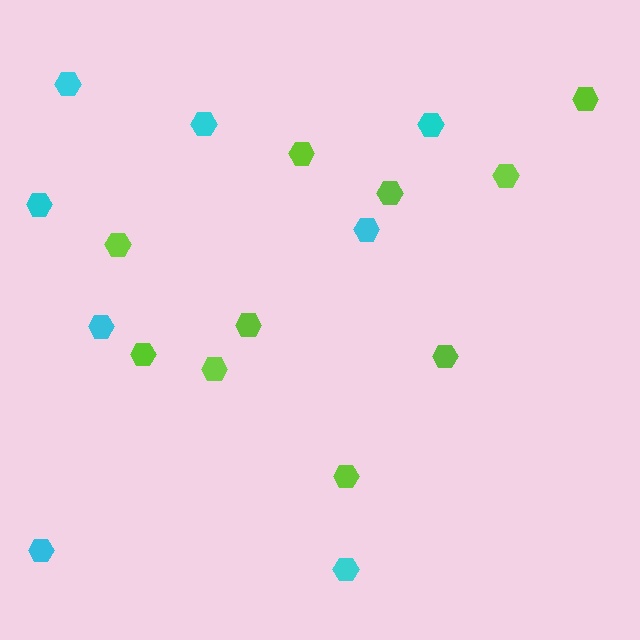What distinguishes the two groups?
There are 2 groups: one group of cyan hexagons (8) and one group of lime hexagons (10).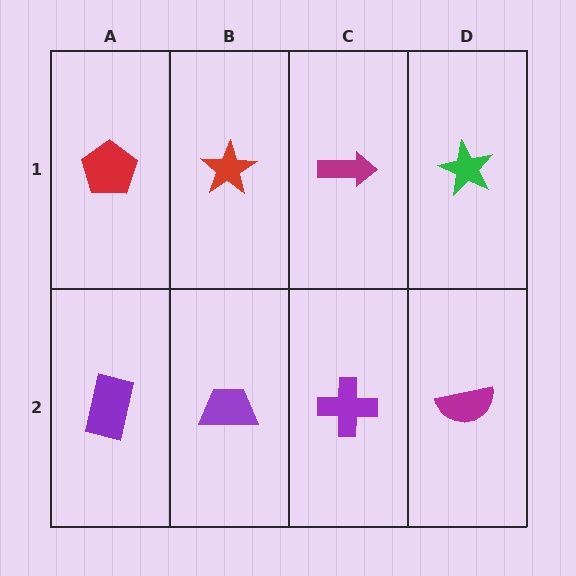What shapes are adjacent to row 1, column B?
A purple trapezoid (row 2, column B), a red pentagon (row 1, column A), a magenta arrow (row 1, column C).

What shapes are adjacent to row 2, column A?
A red pentagon (row 1, column A), a purple trapezoid (row 2, column B).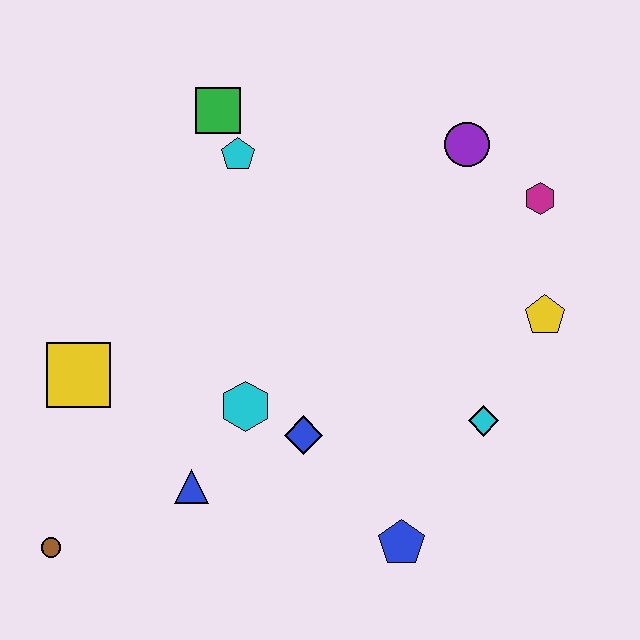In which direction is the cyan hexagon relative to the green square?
The cyan hexagon is below the green square.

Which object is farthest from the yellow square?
The magenta hexagon is farthest from the yellow square.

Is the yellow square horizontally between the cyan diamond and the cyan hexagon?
No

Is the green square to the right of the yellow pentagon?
No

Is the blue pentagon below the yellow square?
Yes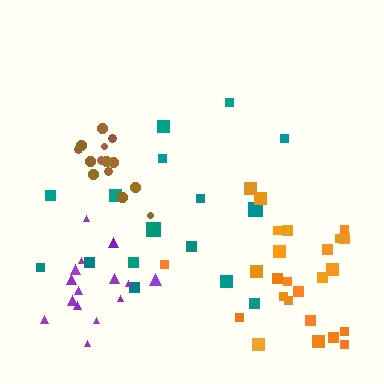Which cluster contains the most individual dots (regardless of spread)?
Orange (25).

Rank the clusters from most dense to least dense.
brown, purple, orange, teal.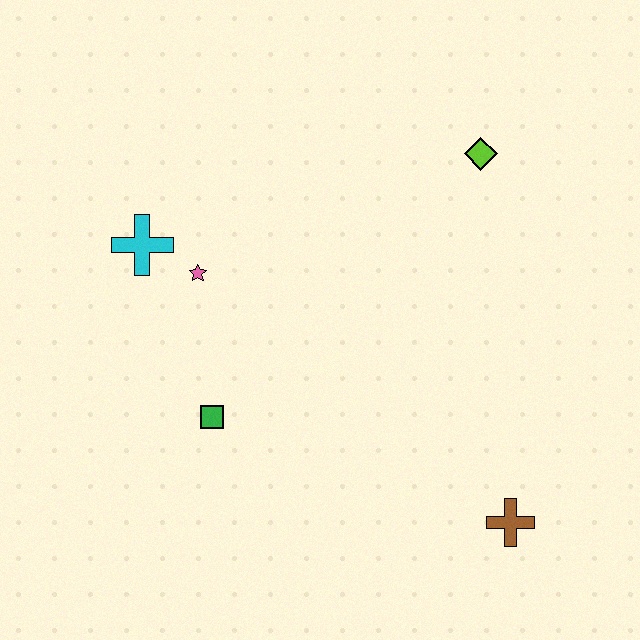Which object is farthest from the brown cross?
The cyan cross is farthest from the brown cross.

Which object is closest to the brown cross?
The green square is closest to the brown cross.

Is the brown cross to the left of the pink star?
No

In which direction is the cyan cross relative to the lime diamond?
The cyan cross is to the left of the lime diamond.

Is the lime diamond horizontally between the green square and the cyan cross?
No